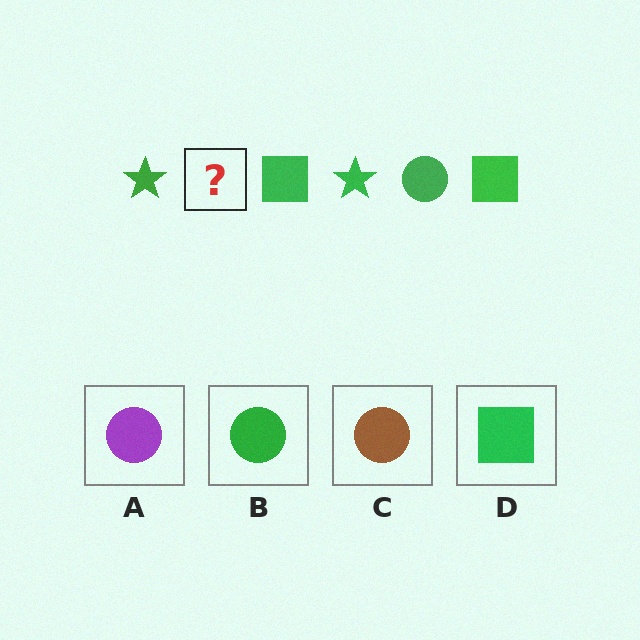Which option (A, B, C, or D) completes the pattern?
B.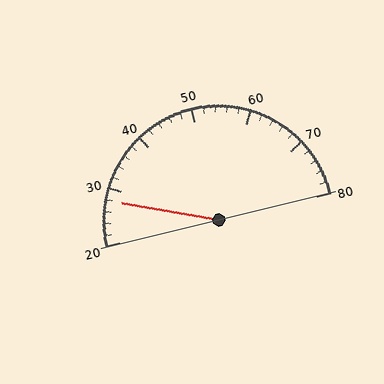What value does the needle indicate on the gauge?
The needle indicates approximately 28.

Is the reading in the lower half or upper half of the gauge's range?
The reading is in the lower half of the range (20 to 80).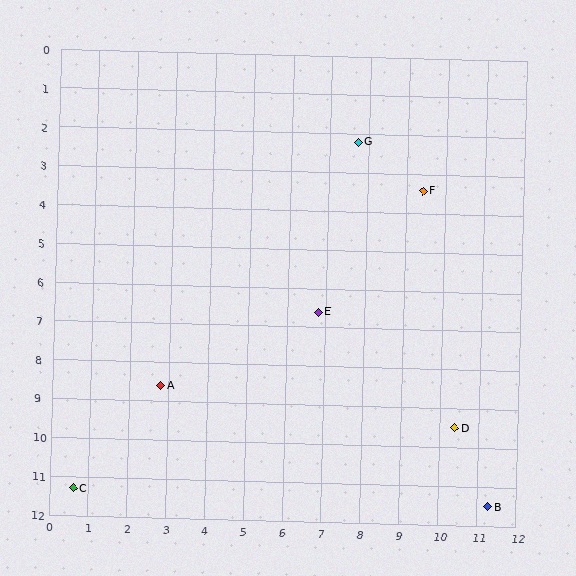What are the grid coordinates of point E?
Point E is at approximately (6.8, 6.6).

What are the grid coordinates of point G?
Point G is at approximately (7.7, 2.2).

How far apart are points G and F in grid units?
Points G and F are about 2.1 grid units apart.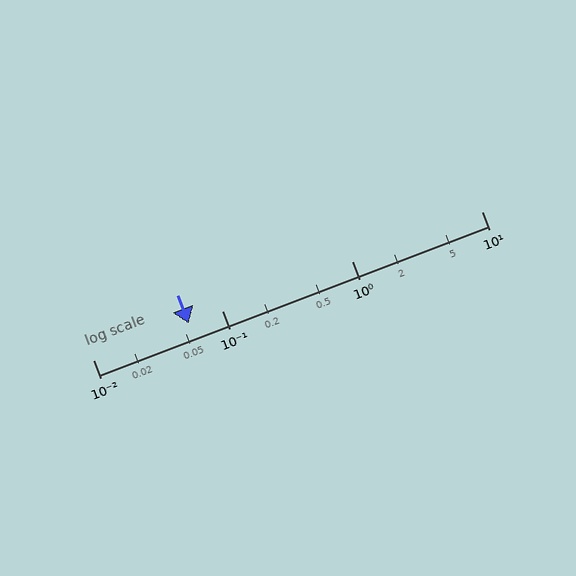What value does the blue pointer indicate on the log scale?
The pointer indicates approximately 0.055.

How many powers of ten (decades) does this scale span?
The scale spans 3 decades, from 0.01 to 10.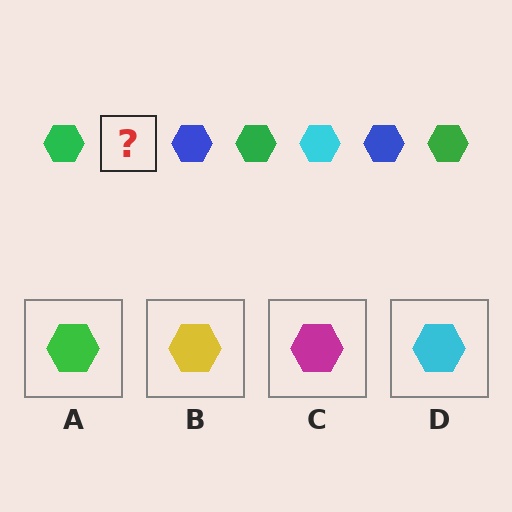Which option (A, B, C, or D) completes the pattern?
D.